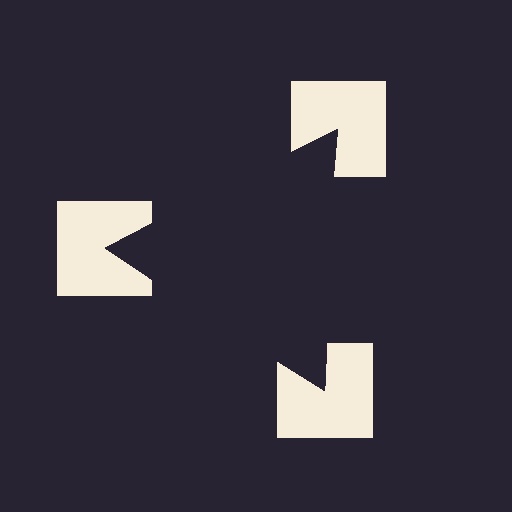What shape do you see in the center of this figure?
An illusory triangle — its edges are inferred from the aligned wedge cuts in the notched squares, not physically drawn.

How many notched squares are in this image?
There are 3 — one at each vertex of the illusory triangle.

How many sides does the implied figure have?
3 sides.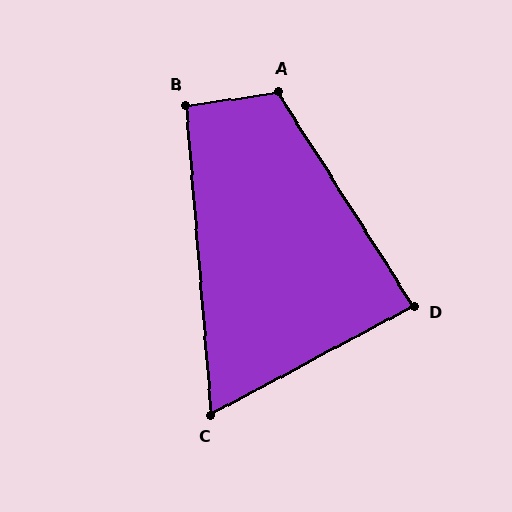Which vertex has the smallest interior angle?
C, at approximately 66 degrees.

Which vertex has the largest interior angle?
A, at approximately 114 degrees.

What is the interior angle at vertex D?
Approximately 86 degrees (approximately right).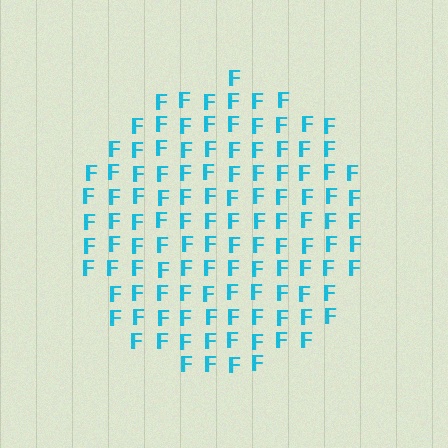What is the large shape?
The large shape is a circle.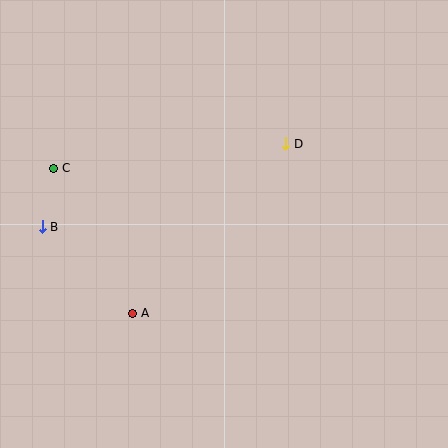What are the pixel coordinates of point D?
Point D is at (286, 144).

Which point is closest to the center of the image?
Point D at (286, 144) is closest to the center.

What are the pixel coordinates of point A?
Point A is at (133, 313).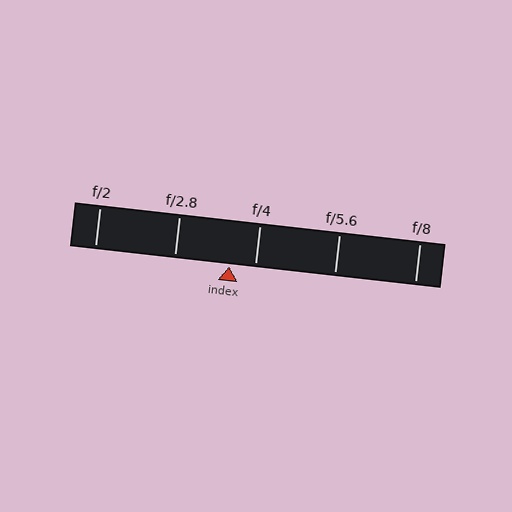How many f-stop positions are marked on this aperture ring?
There are 5 f-stop positions marked.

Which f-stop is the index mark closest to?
The index mark is closest to f/4.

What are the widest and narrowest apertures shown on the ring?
The widest aperture shown is f/2 and the narrowest is f/8.